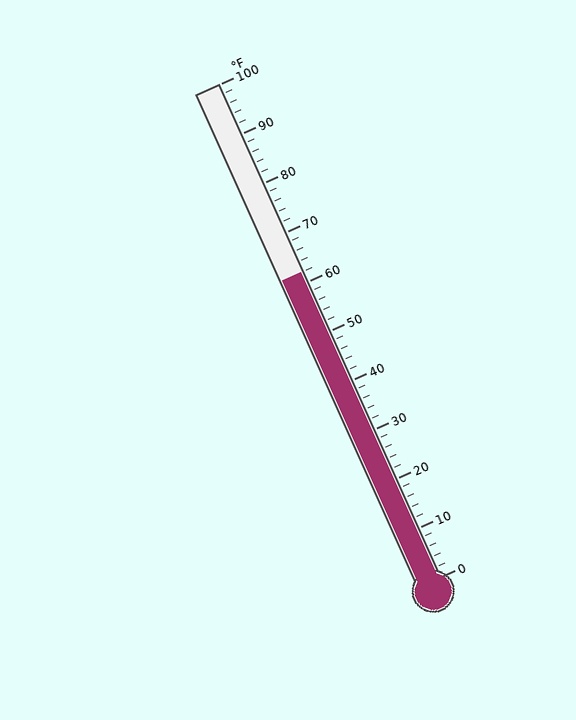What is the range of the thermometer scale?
The thermometer scale ranges from 0°F to 100°F.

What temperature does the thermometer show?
The thermometer shows approximately 62°F.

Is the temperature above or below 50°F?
The temperature is above 50°F.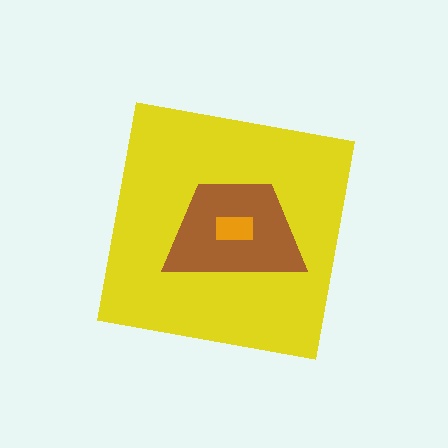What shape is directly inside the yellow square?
The brown trapezoid.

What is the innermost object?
The orange rectangle.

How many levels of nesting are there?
3.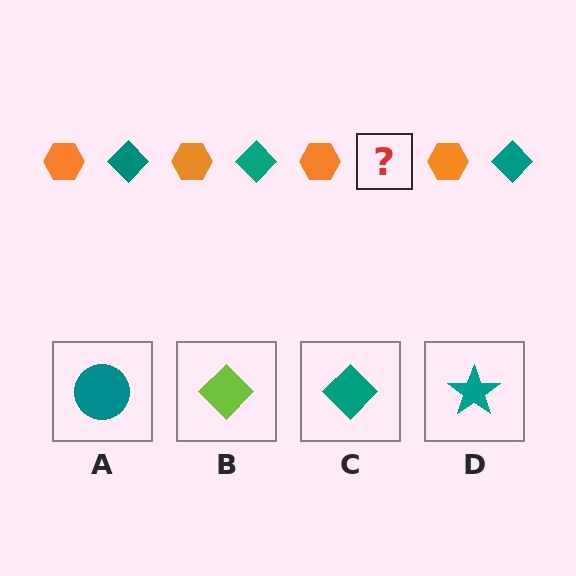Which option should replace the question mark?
Option C.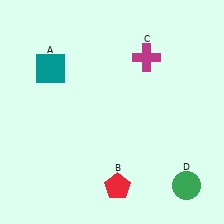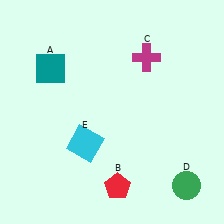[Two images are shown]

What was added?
A cyan square (E) was added in Image 2.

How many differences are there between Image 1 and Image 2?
There is 1 difference between the two images.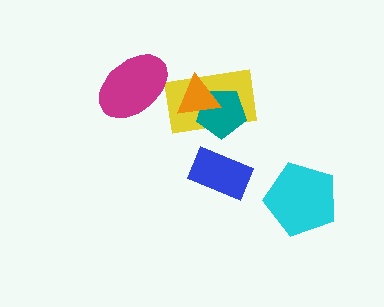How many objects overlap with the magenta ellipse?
0 objects overlap with the magenta ellipse.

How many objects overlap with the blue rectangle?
0 objects overlap with the blue rectangle.